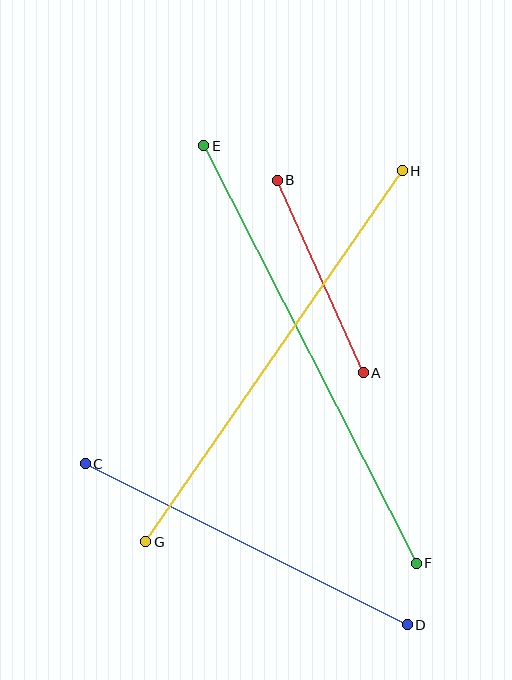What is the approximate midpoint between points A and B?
The midpoint is at approximately (320, 277) pixels.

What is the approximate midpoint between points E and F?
The midpoint is at approximately (310, 354) pixels.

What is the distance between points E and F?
The distance is approximately 468 pixels.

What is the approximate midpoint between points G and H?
The midpoint is at approximately (274, 356) pixels.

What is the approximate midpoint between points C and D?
The midpoint is at approximately (246, 544) pixels.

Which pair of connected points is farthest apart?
Points E and F are farthest apart.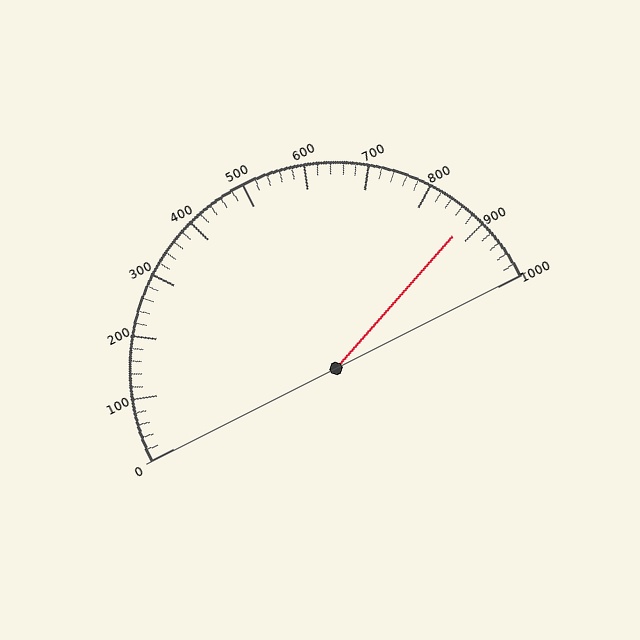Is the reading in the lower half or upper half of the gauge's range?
The reading is in the upper half of the range (0 to 1000).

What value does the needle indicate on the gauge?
The needle indicates approximately 880.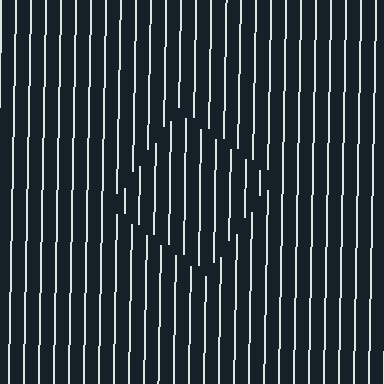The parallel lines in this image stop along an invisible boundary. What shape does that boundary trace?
An illusory square. The interior of the shape contains the same grating, shifted by half a period — the contour is defined by the phase discontinuity where line-ends from the inner and outer gratings abut.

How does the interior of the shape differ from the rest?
The interior of the shape contains the same grating, shifted by half a period — the contour is defined by the phase discontinuity where line-ends from the inner and outer gratings abut.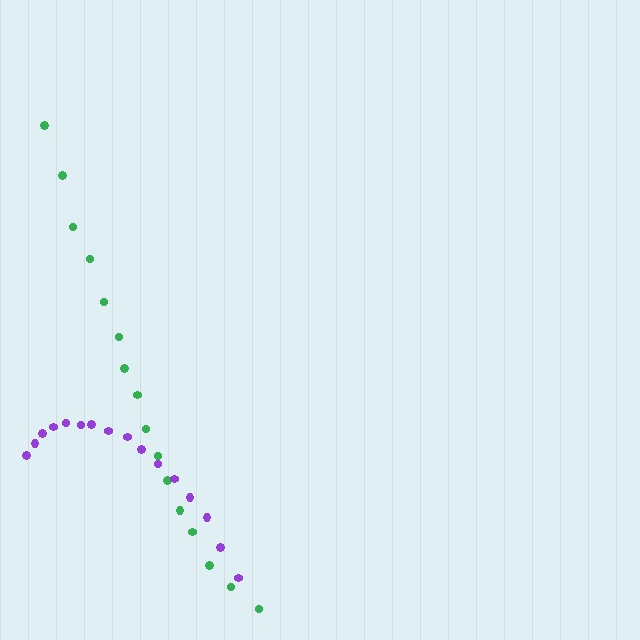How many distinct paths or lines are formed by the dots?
There are 2 distinct paths.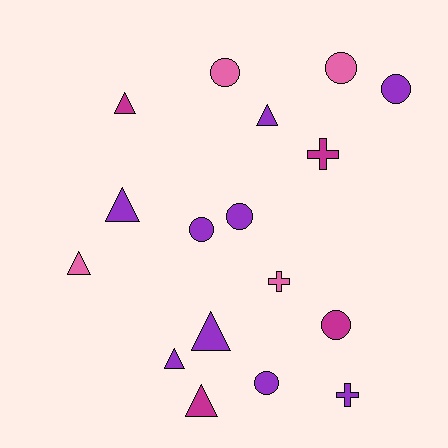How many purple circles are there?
There are 4 purple circles.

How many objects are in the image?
There are 17 objects.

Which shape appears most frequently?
Triangle, with 7 objects.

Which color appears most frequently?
Purple, with 9 objects.